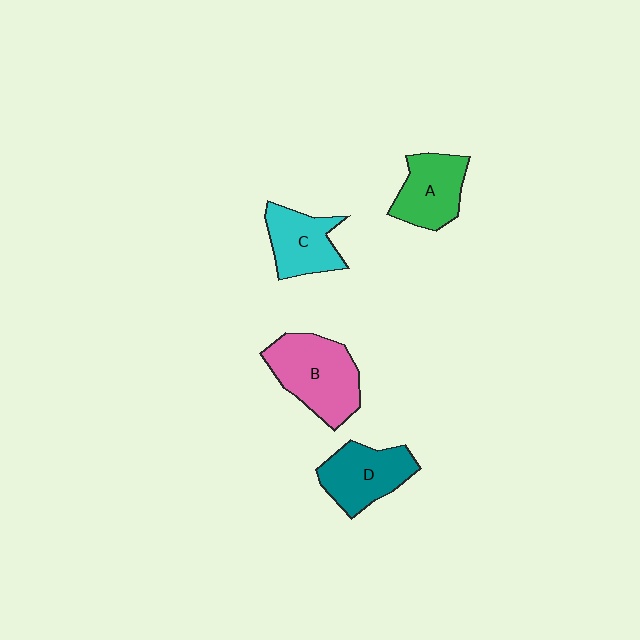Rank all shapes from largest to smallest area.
From largest to smallest: B (pink), D (teal), A (green), C (cyan).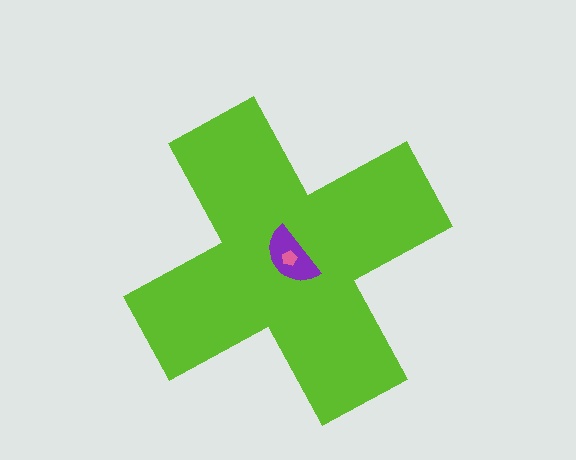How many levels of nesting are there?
3.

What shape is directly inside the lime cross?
The purple semicircle.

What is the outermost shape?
The lime cross.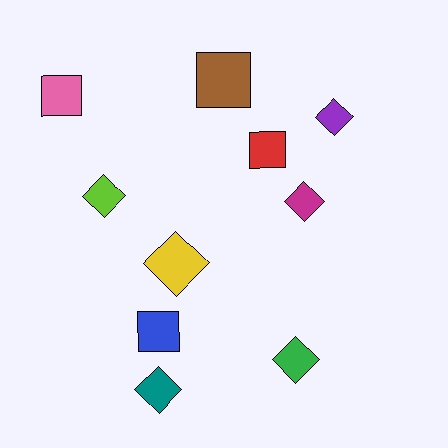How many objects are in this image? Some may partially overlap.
There are 10 objects.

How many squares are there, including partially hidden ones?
There are 4 squares.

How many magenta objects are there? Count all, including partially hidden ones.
There is 1 magenta object.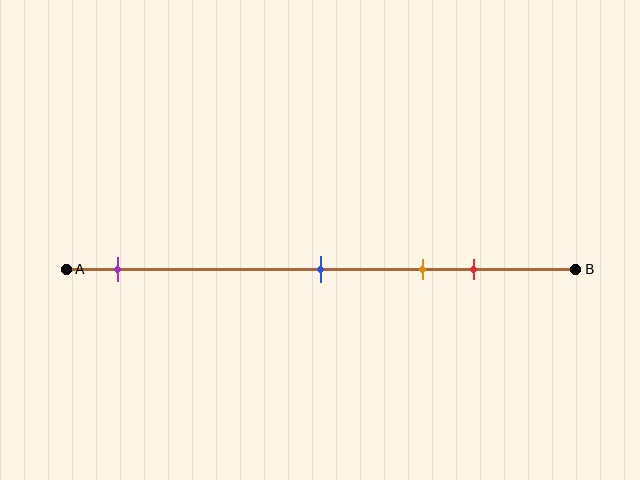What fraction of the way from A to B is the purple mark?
The purple mark is approximately 10% (0.1) of the way from A to B.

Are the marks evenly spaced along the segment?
No, the marks are not evenly spaced.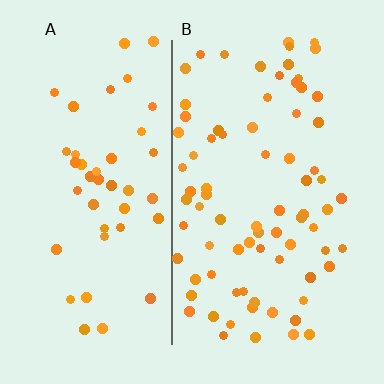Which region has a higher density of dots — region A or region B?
B (the right).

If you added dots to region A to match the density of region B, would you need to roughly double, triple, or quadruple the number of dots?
Approximately double.